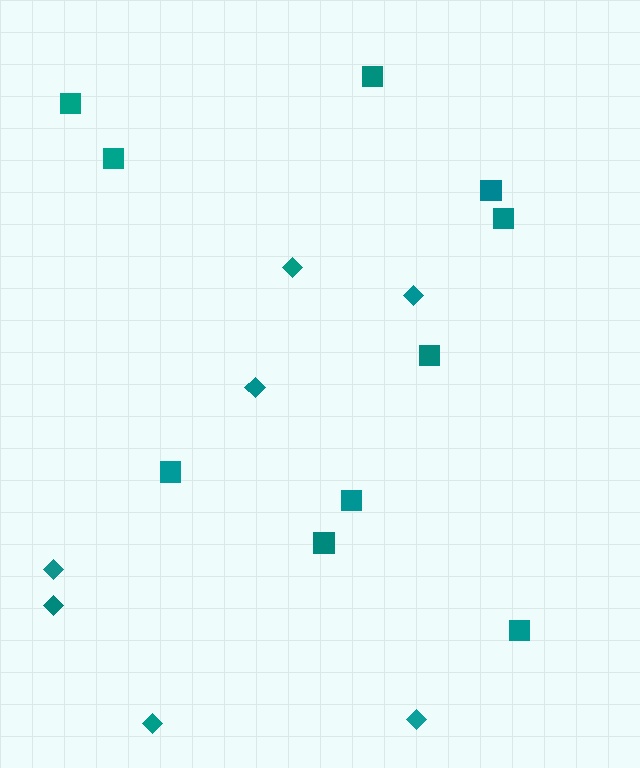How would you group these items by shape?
There are 2 groups: one group of squares (10) and one group of diamonds (7).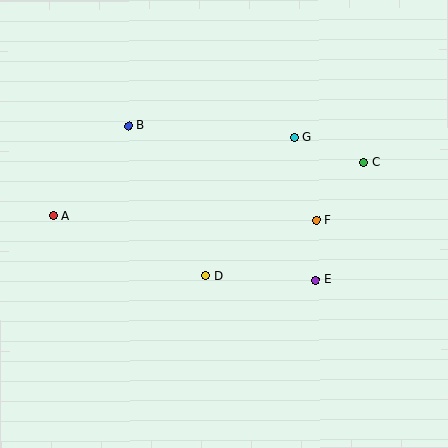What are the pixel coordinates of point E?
Point E is at (316, 280).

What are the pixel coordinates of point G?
Point G is at (294, 137).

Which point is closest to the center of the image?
Point D at (206, 276) is closest to the center.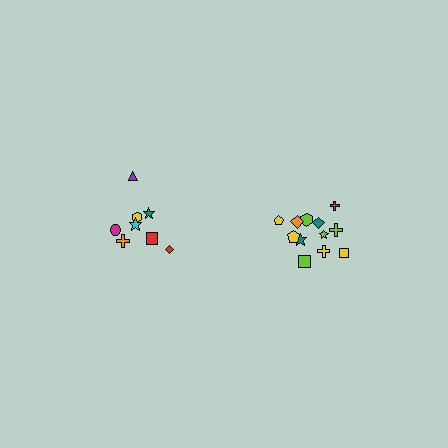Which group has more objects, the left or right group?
The right group.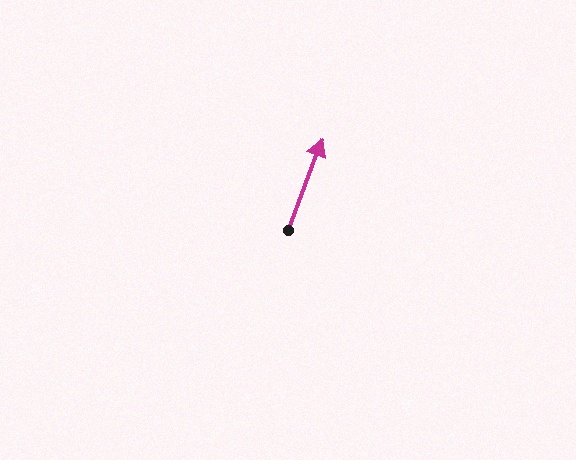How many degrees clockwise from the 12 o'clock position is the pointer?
Approximately 20 degrees.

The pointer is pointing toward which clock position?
Roughly 1 o'clock.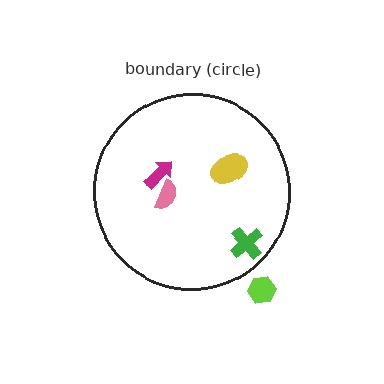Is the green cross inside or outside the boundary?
Inside.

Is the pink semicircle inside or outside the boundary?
Inside.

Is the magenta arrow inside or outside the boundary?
Inside.